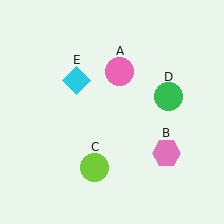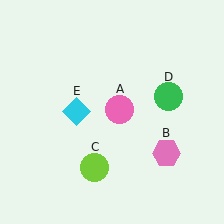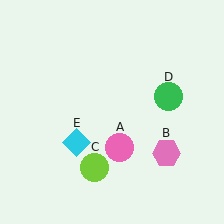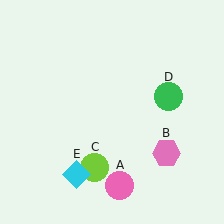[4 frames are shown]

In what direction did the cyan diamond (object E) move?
The cyan diamond (object E) moved down.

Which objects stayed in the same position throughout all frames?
Pink hexagon (object B) and lime circle (object C) and green circle (object D) remained stationary.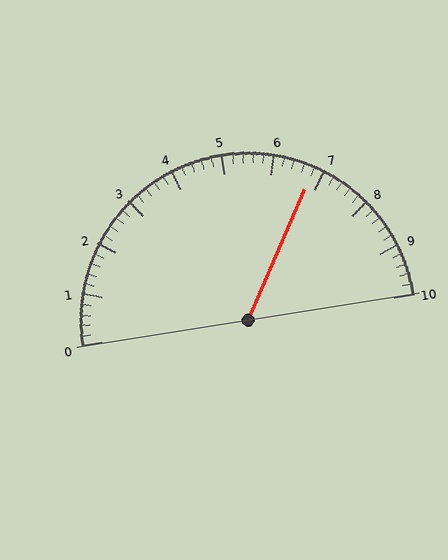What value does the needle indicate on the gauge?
The needle indicates approximately 6.8.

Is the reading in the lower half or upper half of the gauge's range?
The reading is in the upper half of the range (0 to 10).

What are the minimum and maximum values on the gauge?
The gauge ranges from 0 to 10.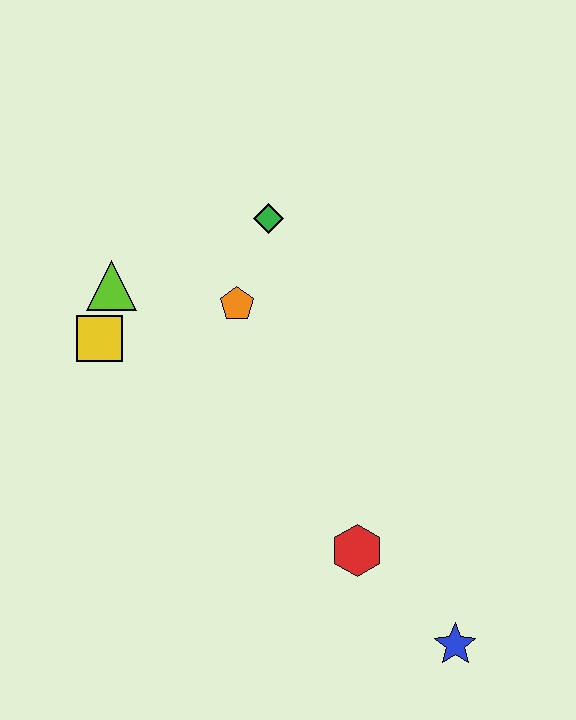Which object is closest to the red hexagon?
The blue star is closest to the red hexagon.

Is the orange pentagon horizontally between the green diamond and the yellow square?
Yes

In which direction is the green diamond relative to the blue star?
The green diamond is above the blue star.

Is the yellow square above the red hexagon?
Yes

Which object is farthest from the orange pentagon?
The blue star is farthest from the orange pentagon.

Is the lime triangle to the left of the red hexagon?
Yes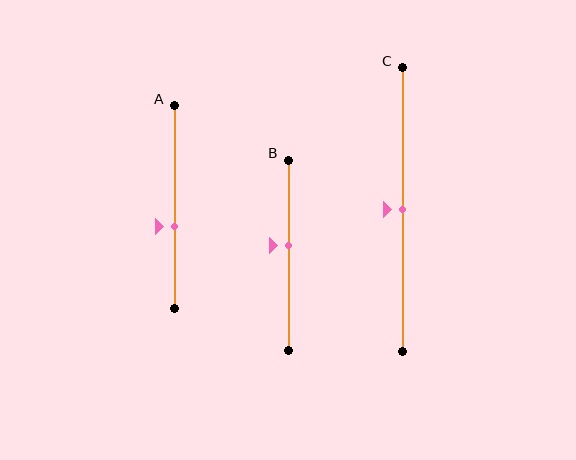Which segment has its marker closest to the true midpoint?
Segment C has its marker closest to the true midpoint.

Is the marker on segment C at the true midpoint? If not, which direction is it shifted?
Yes, the marker on segment C is at the true midpoint.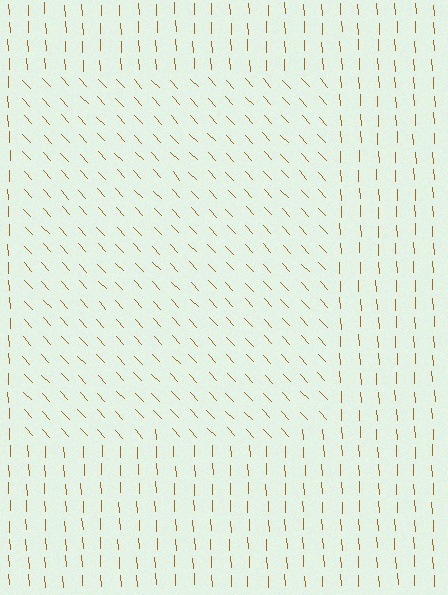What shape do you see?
I see a rectangle.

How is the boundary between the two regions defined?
The boundary is defined purely by a change in line orientation (approximately 40 degrees difference). All lines are the same color and thickness.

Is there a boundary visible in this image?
Yes, there is a texture boundary formed by a change in line orientation.